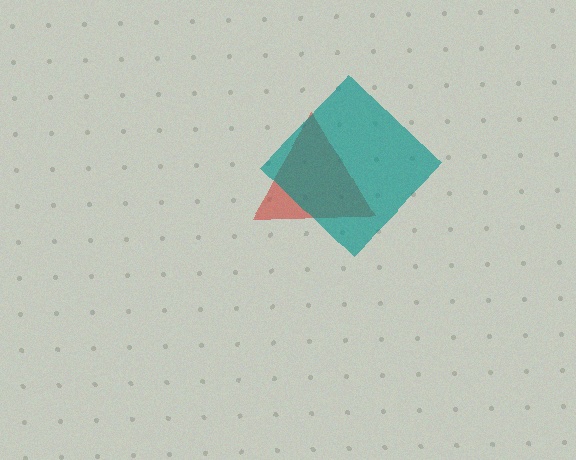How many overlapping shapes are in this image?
There are 2 overlapping shapes in the image.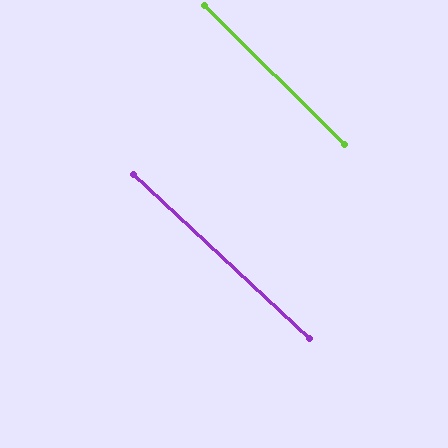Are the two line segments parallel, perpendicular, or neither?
Parallel — their directions differ by only 2.0°.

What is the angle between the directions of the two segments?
Approximately 2 degrees.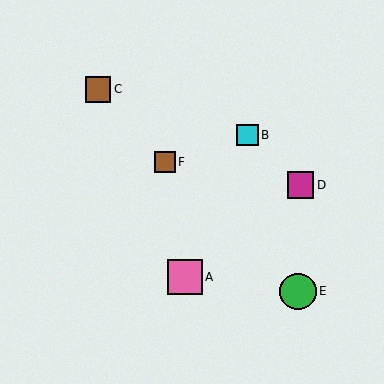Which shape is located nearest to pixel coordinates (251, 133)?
The cyan square (labeled B) at (247, 135) is nearest to that location.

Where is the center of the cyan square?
The center of the cyan square is at (247, 135).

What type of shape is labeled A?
Shape A is a pink square.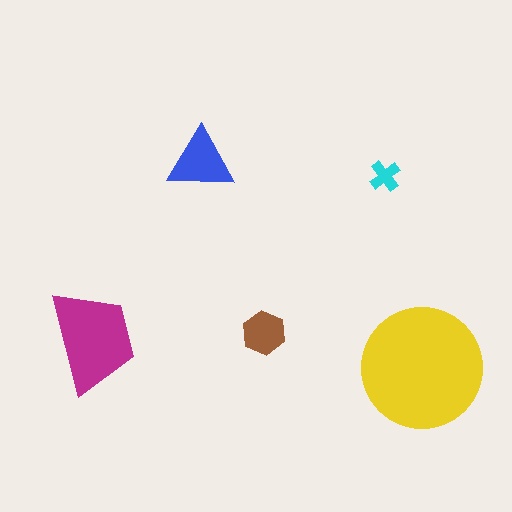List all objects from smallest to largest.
The cyan cross, the brown hexagon, the blue triangle, the magenta trapezoid, the yellow circle.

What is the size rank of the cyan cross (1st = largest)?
5th.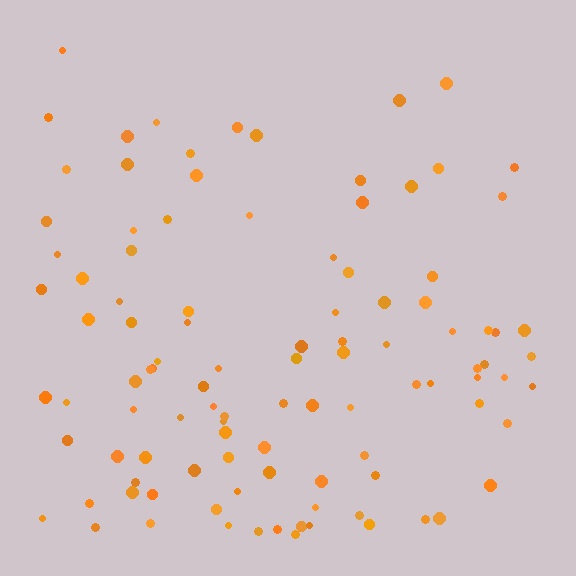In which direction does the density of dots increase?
From top to bottom, with the bottom side densest.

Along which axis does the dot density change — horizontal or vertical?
Vertical.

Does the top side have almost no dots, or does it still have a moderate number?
Still a moderate number, just noticeably fewer than the bottom.